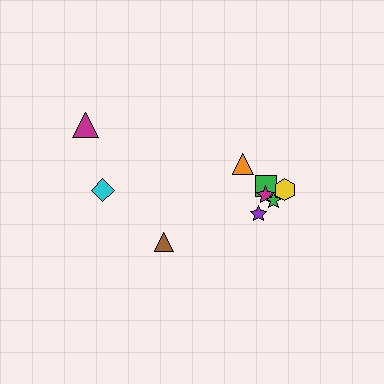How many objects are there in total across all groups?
There are 9 objects.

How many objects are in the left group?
There are 3 objects.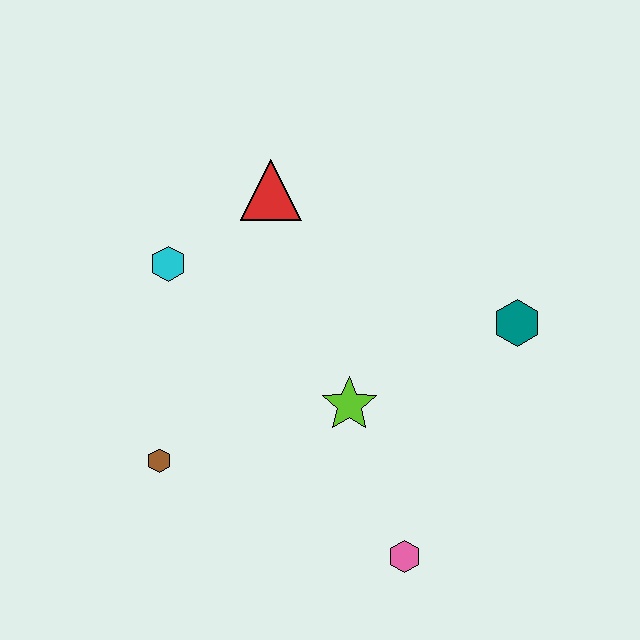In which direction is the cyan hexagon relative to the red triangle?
The cyan hexagon is to the left of the red triangle.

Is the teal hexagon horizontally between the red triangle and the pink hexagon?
No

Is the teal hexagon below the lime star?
No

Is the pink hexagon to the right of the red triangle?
Yes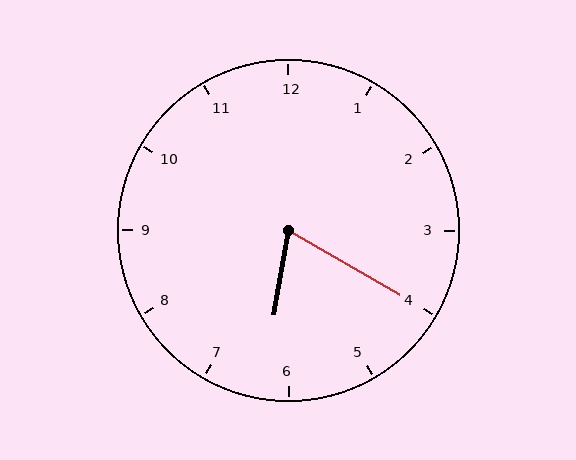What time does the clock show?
6:20.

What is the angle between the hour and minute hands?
Approximately 70 degrees.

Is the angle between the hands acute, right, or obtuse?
It is acute.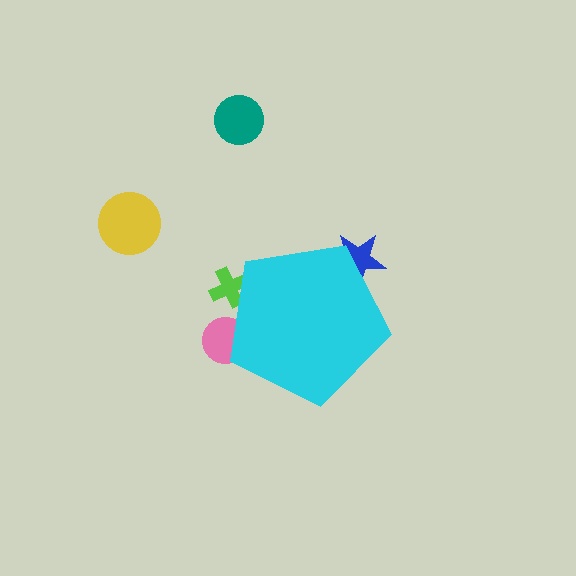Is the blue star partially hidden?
Yes, the blue star is partially hidden behind the cyan pentagon.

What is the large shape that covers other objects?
A cyan pentagon.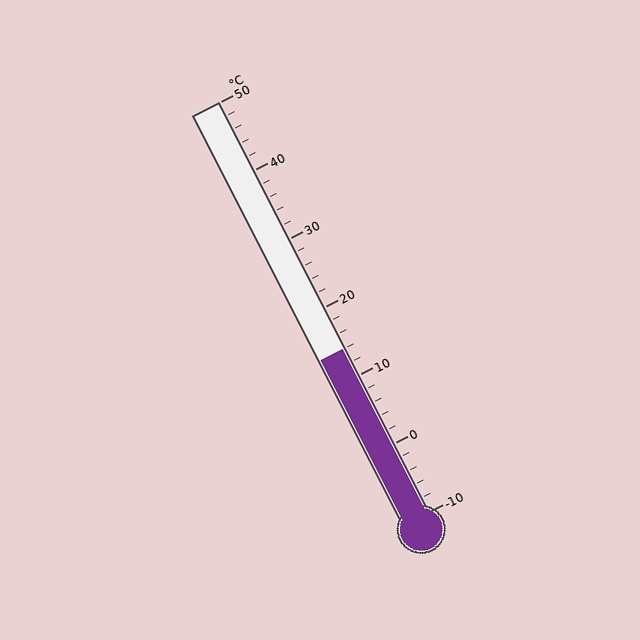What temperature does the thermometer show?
The thermometer shows approximately 14°C.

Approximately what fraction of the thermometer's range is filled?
The thermometer is filled to approximately 40% of its range.